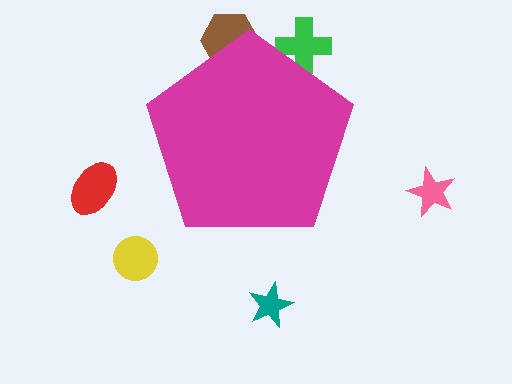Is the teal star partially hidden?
No, the teal star is fully visible.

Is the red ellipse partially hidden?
No, the red ellipse is fully visible.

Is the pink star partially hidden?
No, the pink star is fully visible.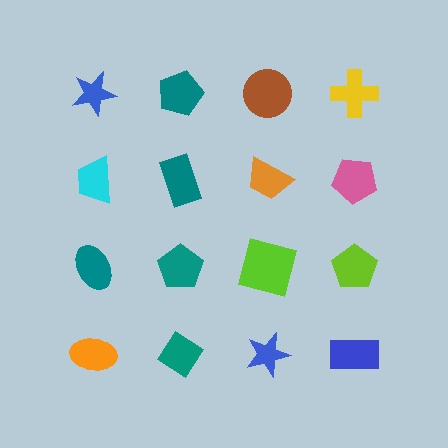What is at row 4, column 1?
An orange ellipse.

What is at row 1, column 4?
A yellow cross.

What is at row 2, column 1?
A cyan trapezoid.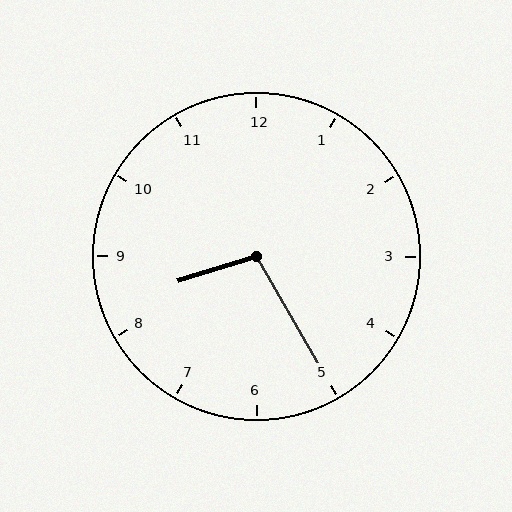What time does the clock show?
8:25.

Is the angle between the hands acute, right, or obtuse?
It is obtuse.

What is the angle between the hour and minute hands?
Approximately 102 degrees.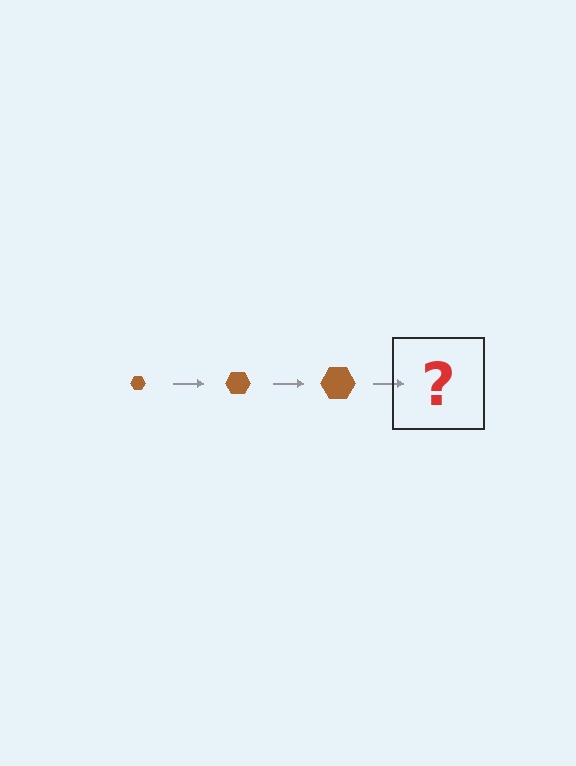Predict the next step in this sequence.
The next step is a brown hexagon, larger than the previous one.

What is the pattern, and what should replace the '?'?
The pattern is that the hexagon gets progressively larger each step. The '?' should be a brown hexagon, larger than the previous one.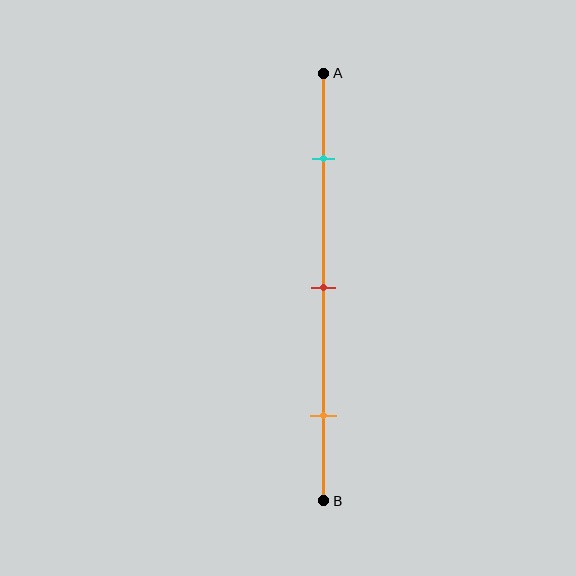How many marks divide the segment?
There are 3 marks dividing the segment.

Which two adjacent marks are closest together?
The cyan and red marks are the closest adjacent pair.